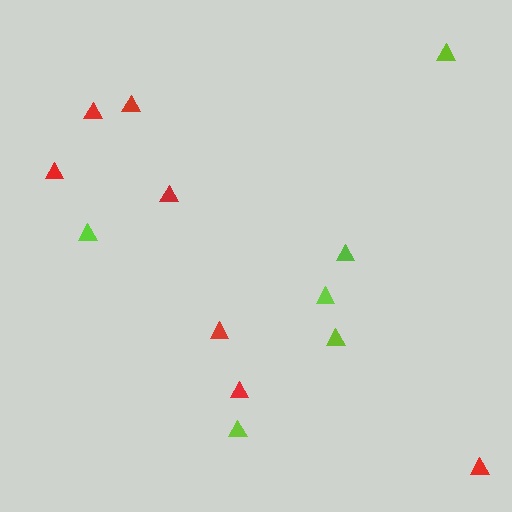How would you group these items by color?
There are 2 groups: one group of red triangles (7) and one group of lime triangles (6).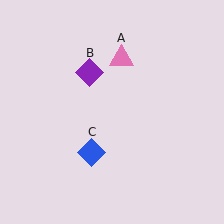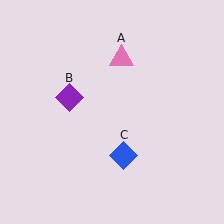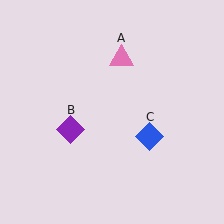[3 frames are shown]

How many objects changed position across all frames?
2 objects changed position: purple diamond (object B), blue diamond (object C).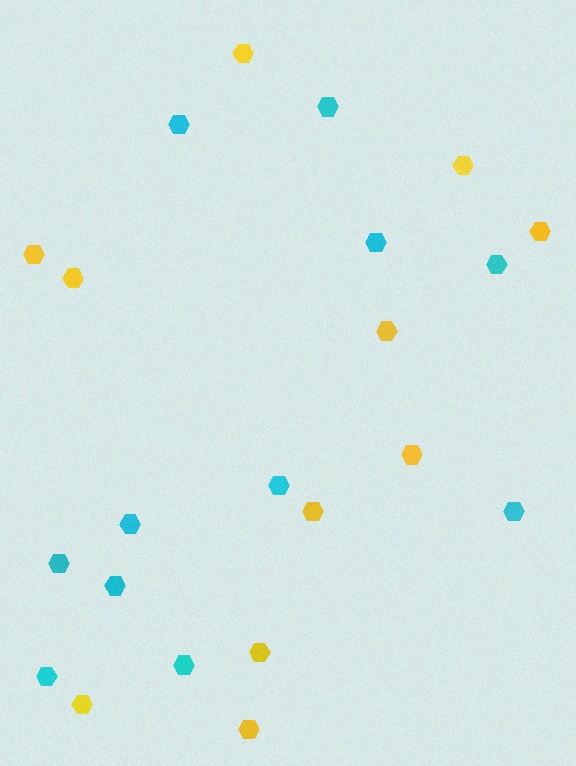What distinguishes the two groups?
There are 2 groups: one group of yellow hexagons (11) and one group of cyan hexagons (11).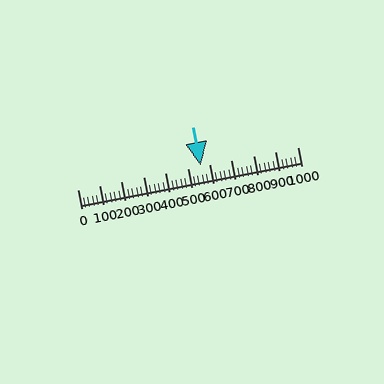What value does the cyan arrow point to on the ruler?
The cyan arrow points to approximately 560.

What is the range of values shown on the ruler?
The ruler shows values from 0 to 1000.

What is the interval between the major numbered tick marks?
The major tick marks are spaced 100 units apart.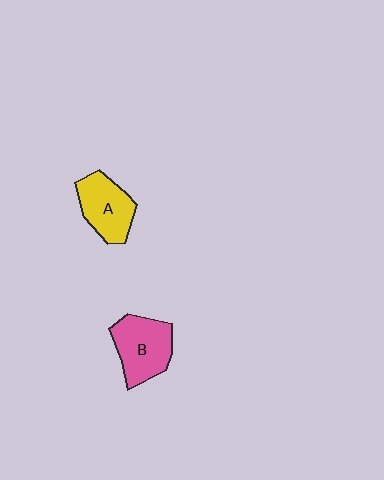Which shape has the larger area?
Shape B (pink).